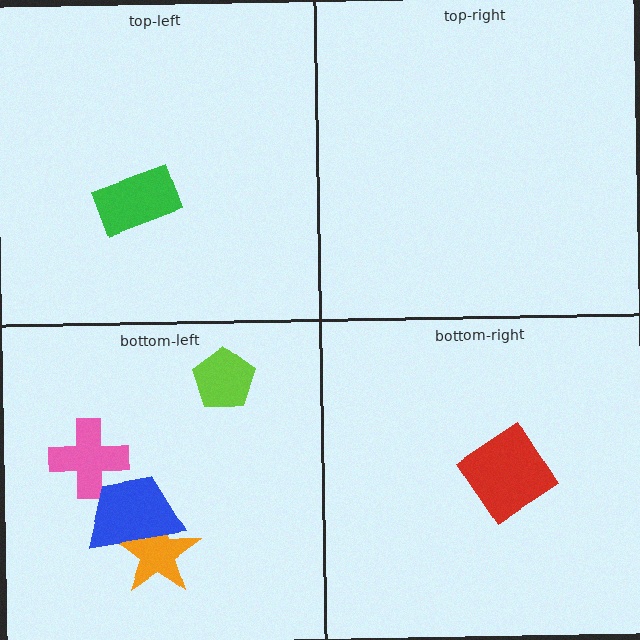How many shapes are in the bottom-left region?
4.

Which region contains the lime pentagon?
The bottom-left region.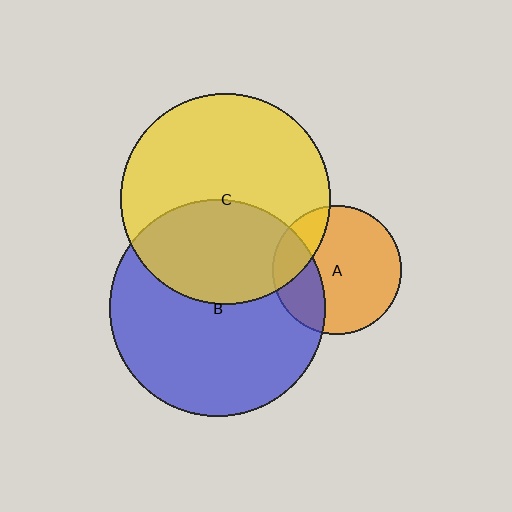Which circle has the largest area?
Circle B (blue).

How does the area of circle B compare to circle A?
Approximately 2.8 times.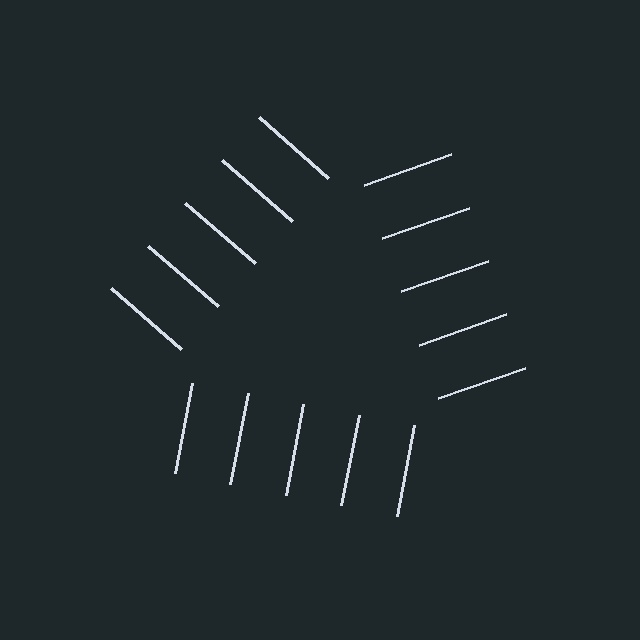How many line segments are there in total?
15 — 5 along each of the 3 edges.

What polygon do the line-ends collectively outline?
An illusory triangle — the line segments terminate on its edges but no continuous stroke is drawn.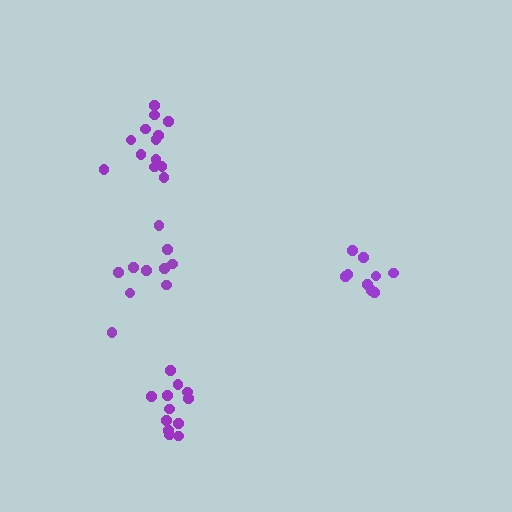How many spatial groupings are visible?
There are 4 spatial groupings.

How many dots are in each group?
Group 1: 13 dots, Group 2: 9 dots, Group 3: 12 dots, Group 4: 10 dots (44 total).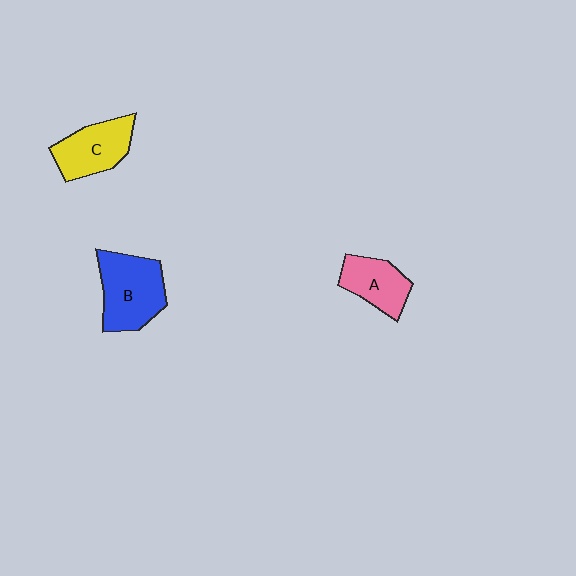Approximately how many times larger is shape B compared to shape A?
Approximately 1.5 times.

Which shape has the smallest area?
Shape A (pink).